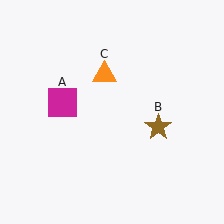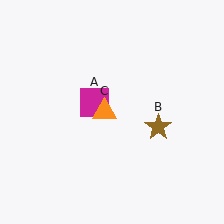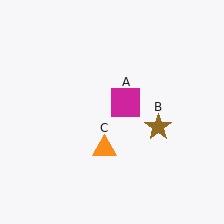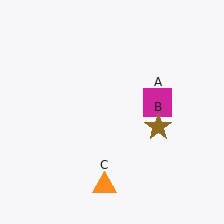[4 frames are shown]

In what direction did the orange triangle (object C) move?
The orange triangle (object C) moved down.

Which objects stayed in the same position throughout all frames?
Brown star (object B) remained stationary.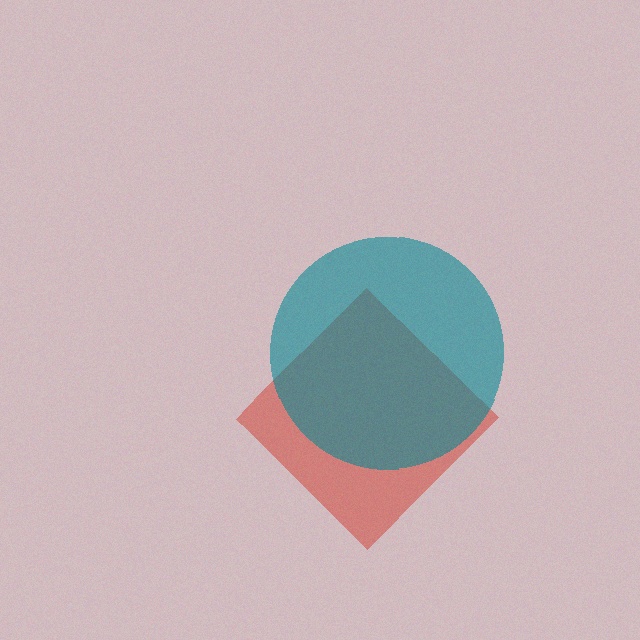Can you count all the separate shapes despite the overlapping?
Yes, there are 2 separate shapes.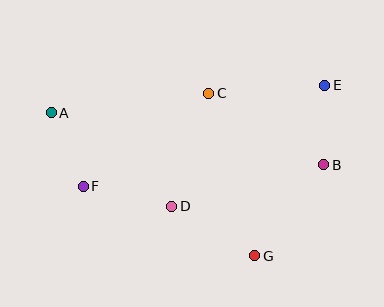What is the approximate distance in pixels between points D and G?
The distance between D and G is approximately 97 pixels.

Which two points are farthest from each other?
Points A and B are farthest from each other.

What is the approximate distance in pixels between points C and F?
The distance between C and F is approximately 156 pixels.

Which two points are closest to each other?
Points B and E are closest to each other.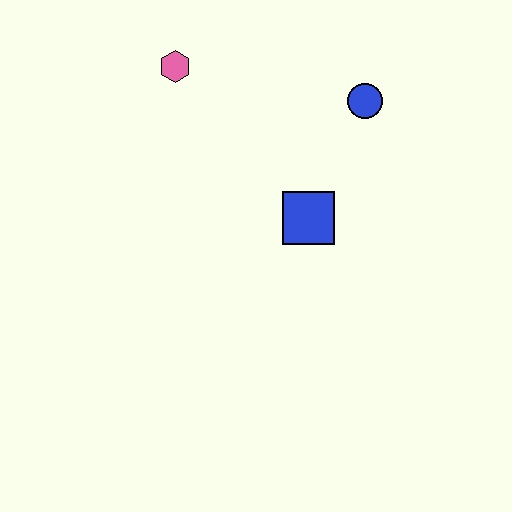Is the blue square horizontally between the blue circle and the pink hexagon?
Yes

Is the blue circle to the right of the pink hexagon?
Yes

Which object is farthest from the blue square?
The pink hexagon is farthest from the blue square.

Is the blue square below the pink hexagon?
Yes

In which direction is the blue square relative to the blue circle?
The blue square is below the blue circle.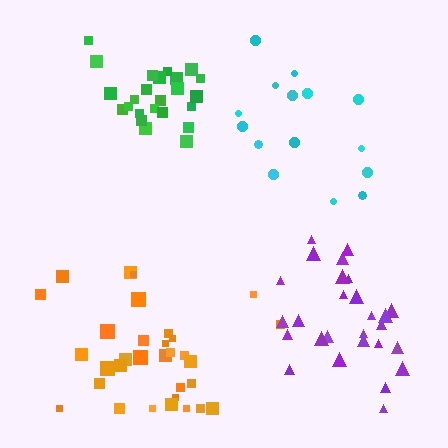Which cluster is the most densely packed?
Green.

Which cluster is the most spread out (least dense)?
Cyan.